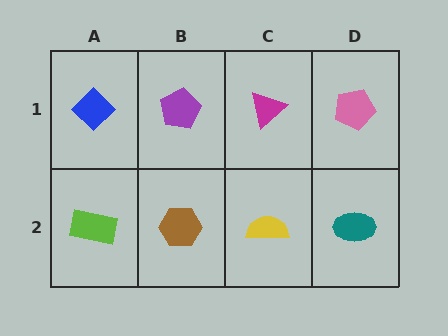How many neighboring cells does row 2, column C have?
3.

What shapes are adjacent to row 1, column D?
A teal ellipse (row 2, column D), a magenta triangle (row 1, column C).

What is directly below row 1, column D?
A teal ellipse.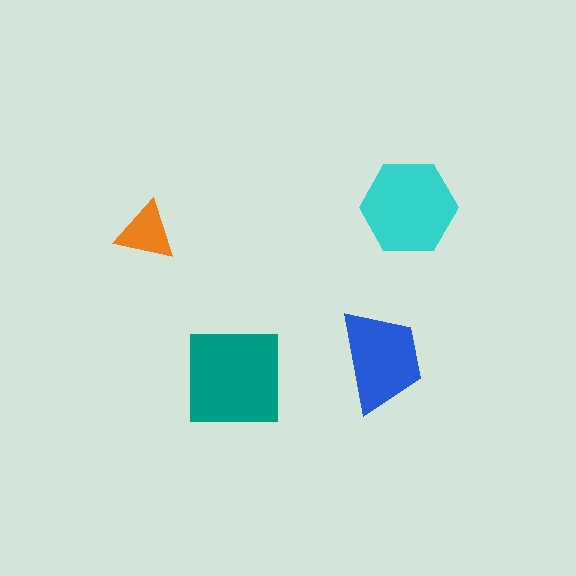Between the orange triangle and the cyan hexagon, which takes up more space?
The cyan hexagon.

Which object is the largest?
The teal square.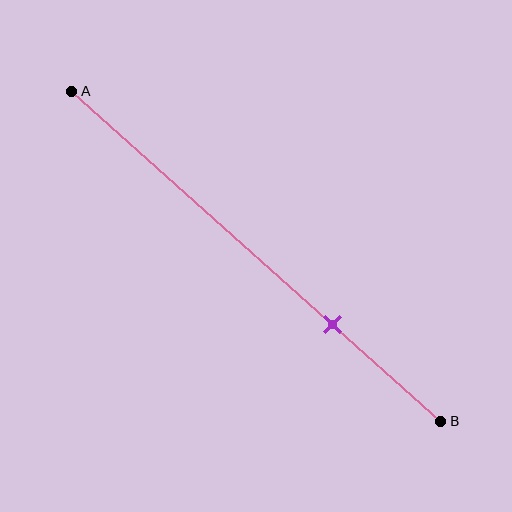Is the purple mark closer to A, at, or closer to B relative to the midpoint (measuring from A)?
The purple mark is closer to point B than the midpoint of segment AB.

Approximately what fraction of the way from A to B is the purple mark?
The purple mark is approximately 70% of the way from A to B.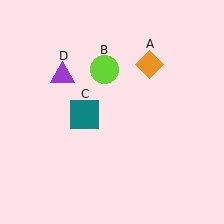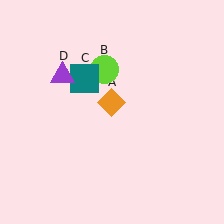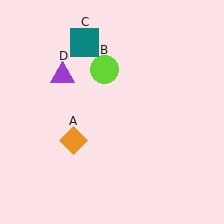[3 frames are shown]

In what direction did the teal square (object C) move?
The teal square (object C) moved up.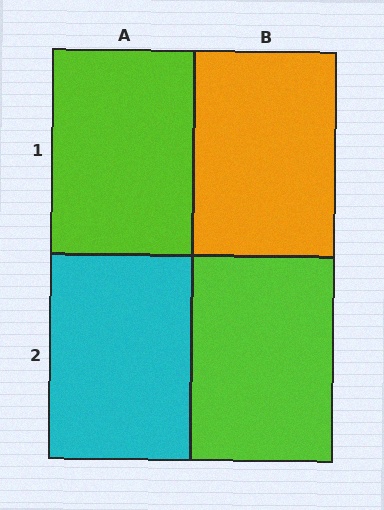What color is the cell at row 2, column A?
Cyan.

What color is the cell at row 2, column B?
Lime.